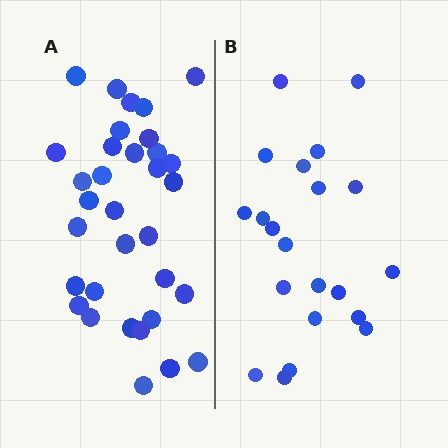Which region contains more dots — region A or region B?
Region A (the left region) has more dots.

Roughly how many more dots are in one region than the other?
Region A has roughly 12 or so more dots than region B.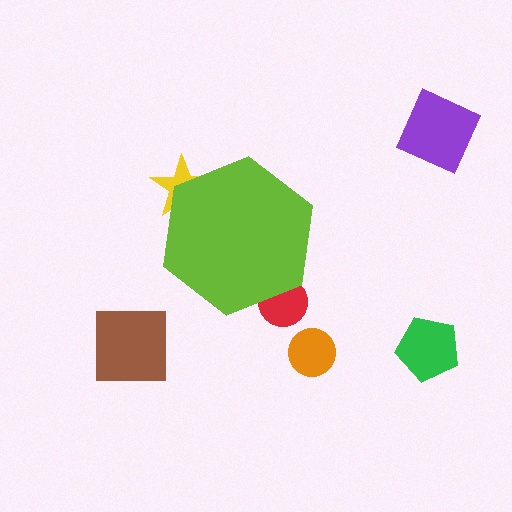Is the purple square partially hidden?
No, the purple square is fully visible.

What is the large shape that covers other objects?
A lime hexagon.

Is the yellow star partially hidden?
Yes, the yellow star is partially hidden behind the lime hexagon.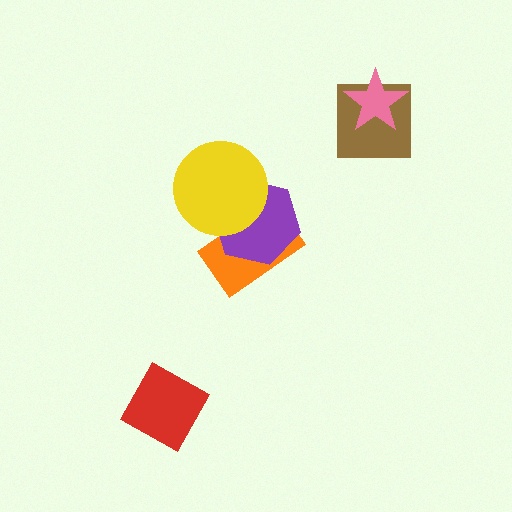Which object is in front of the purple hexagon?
The yellow circle is in front of the purple hexagon.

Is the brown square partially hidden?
Yes, it is partially covered by another shape.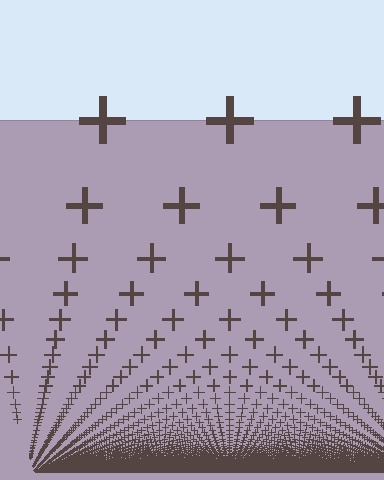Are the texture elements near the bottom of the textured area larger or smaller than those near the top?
Smaller. The gradient is inverted — elements near the bottom are smaller and denser.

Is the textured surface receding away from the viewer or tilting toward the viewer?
The surface appears to tilt toward the viewer. Texture elements get larger and sparser toward the top.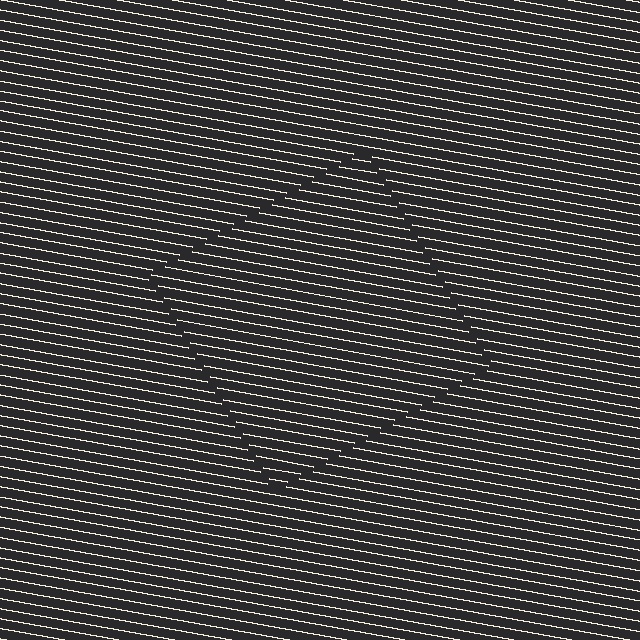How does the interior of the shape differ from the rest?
The interior of the shape contains the same grating, shifted by half a period — the contour is defined by the phase discontinuity where line-ends from the inner and outer gratings abut.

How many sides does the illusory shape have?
4 sides — the line-ends trace a square.